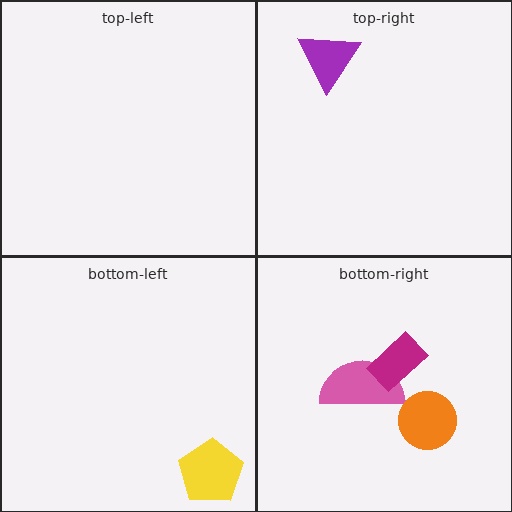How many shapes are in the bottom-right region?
3.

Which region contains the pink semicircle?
The bottom-right region.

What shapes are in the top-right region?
The purple triangle.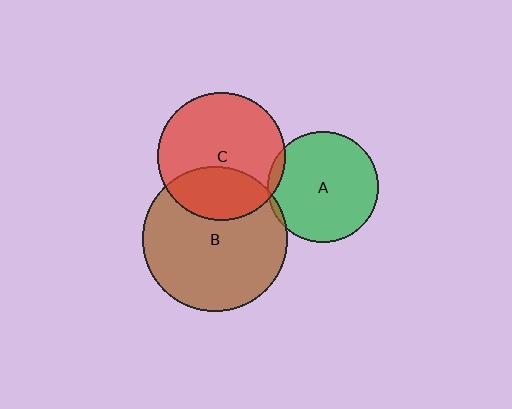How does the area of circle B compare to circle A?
Approximately 1.7 times.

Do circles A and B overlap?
Yes.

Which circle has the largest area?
Circle B (brown).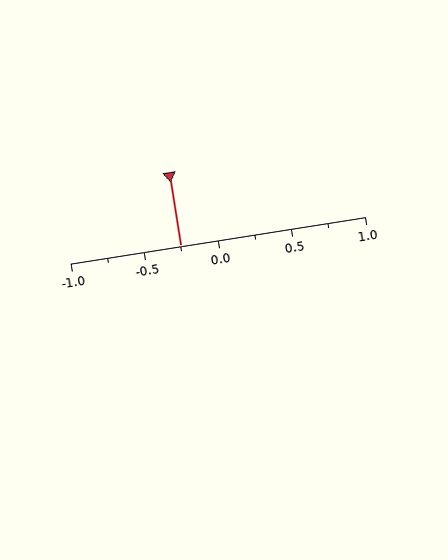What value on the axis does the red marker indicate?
The marker indicates approximately -0.25.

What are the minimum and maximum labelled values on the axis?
The axis runs from -1.0 to 1.0.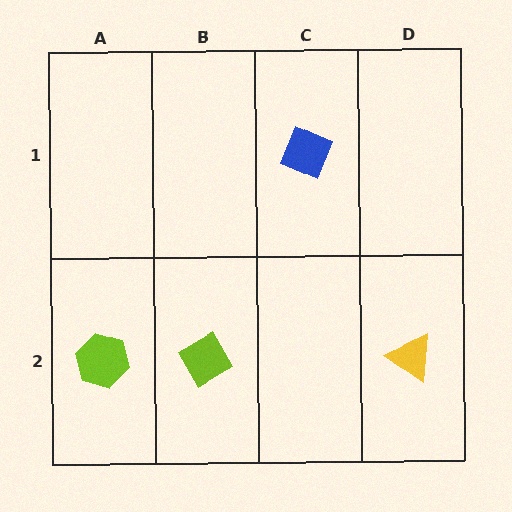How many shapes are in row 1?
1 shape.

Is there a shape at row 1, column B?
No, that cell is empty.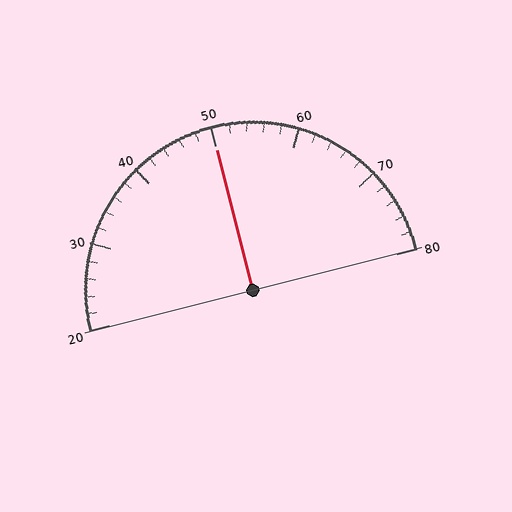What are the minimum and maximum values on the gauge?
The gauge ranges from 20 to 80.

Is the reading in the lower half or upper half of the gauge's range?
The reading is in the upper half of the range (20 to 80).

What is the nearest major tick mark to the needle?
The nearest major tick mark is 50.